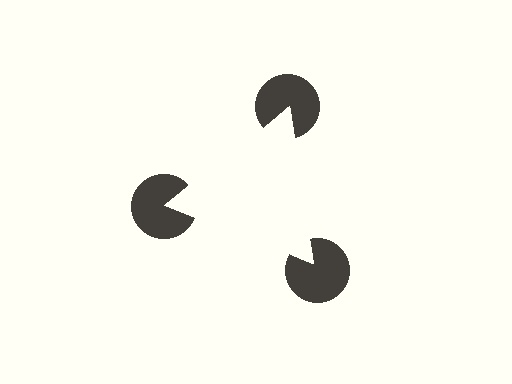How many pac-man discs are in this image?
There are 3 — one at each vertex of the illusory triangle.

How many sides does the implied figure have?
3 sides.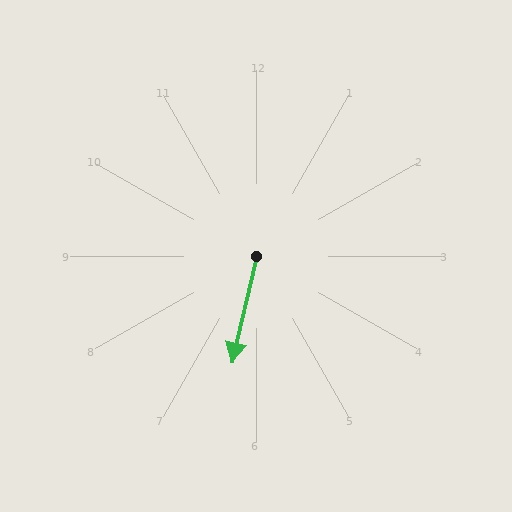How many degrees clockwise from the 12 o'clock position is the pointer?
Approximately 193 degrees.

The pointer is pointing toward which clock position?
Roughly 6 o'clock.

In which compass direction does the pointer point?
South.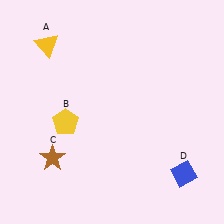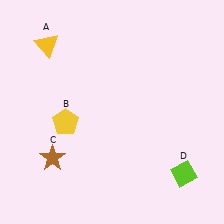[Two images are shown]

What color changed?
The diamond (D) changed from blue in Image 1 to lime in Image 2.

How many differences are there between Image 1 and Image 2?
There is 1 difference between the two images.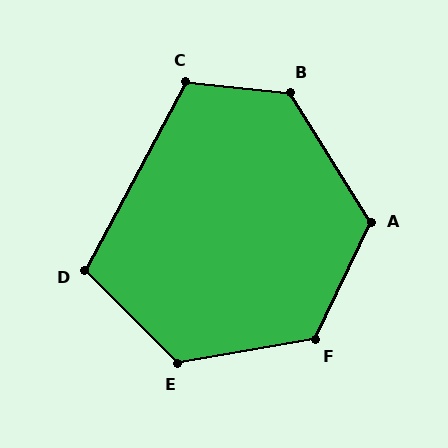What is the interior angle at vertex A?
Approximately 123 degrees (obtuse).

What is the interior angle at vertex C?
Approximately 112 degrees (obtuse).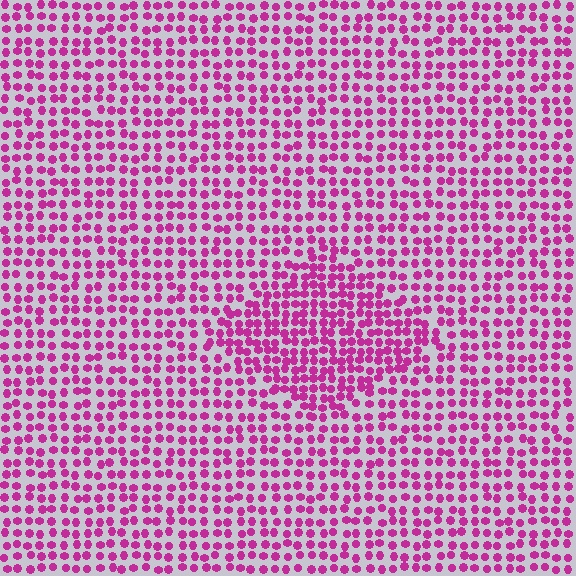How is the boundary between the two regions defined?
The boundary is defined by a change in element density (approximately 1.6x ratio). All elements are the same color, size, and shape.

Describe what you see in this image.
The image contains small magenta elements arranged at two different densities. A diamond-shaped region is visible where the elements are more densely packed than the surrounding area.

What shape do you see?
I see a diamond.